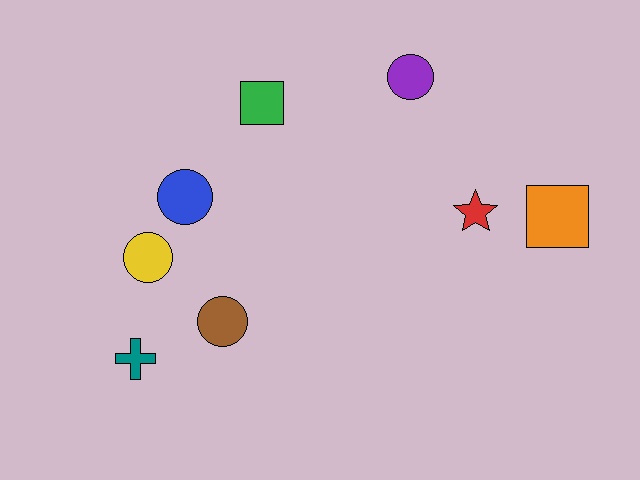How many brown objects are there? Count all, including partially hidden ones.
There is 1 brown object.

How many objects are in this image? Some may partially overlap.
There are 8 objects.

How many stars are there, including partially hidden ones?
There is 1 star.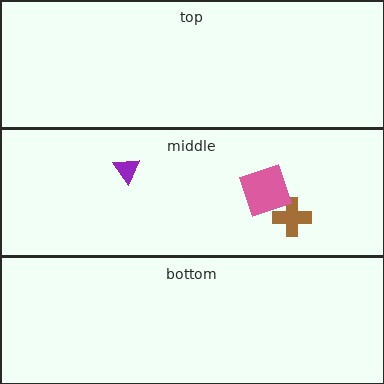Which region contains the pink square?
The middle region.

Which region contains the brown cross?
The middle region.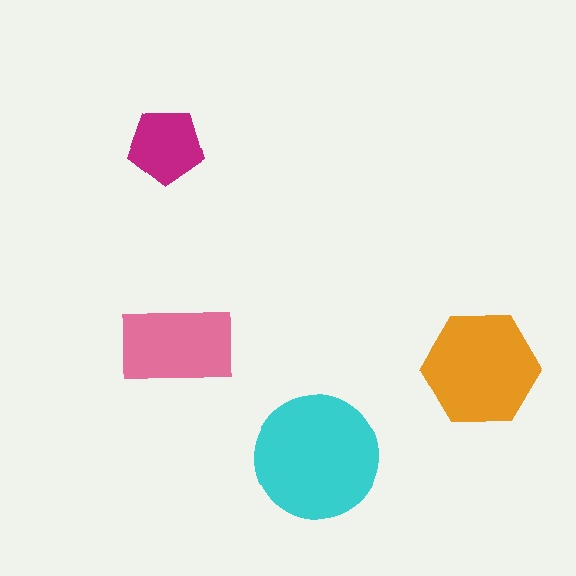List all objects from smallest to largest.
The magenta pentagon, the pink rectangle, the orange hexagon, the cyan circle.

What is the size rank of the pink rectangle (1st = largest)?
3rd.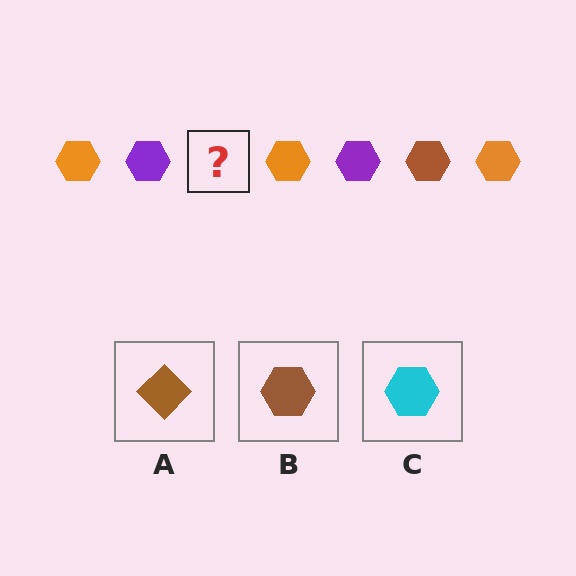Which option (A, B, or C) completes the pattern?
B.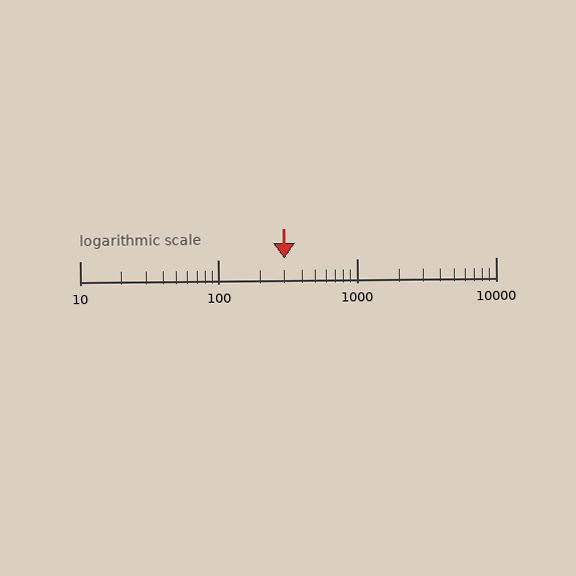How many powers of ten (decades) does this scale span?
The scale spans 3 decades, from 10 to 10000.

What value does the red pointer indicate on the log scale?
The pointer indicates approximately 300.